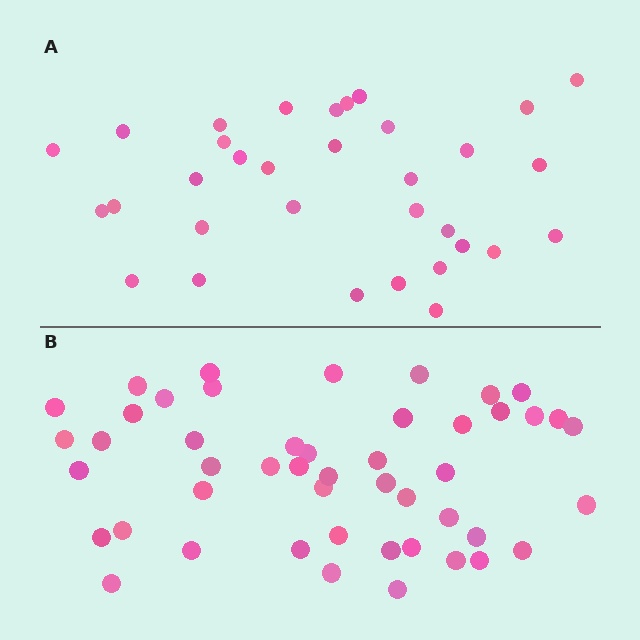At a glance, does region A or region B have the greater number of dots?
Region B (the bottom region) has more dots.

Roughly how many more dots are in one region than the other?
Region B has approximately 15 more dots than region A.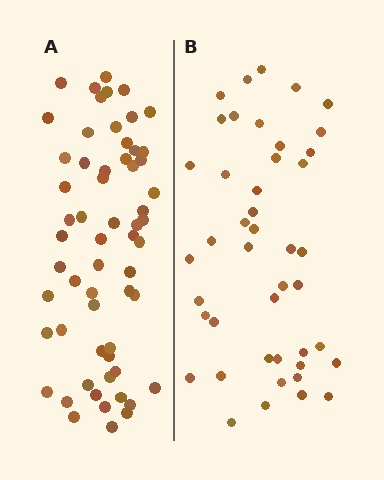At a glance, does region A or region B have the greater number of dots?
Region A (the left region) has more dots.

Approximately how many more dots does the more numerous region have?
Region A has approximately 15 more dots than region B.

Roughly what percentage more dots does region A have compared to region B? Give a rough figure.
About 35% more.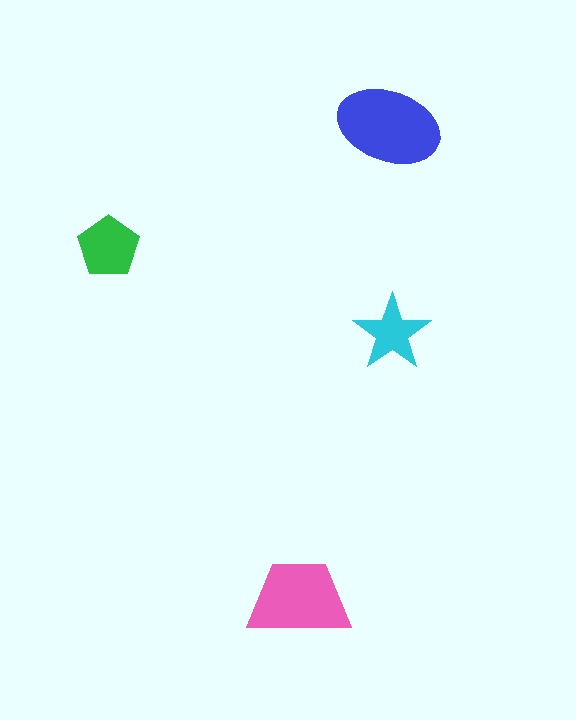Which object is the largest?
The blue ellipse.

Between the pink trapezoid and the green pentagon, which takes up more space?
The pink trapezoid.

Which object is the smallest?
The cyan star.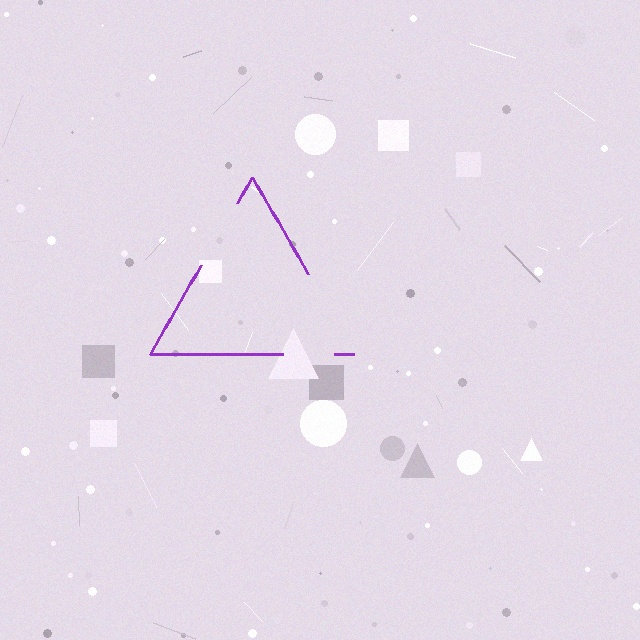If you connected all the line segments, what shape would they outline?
They would outline a triangle.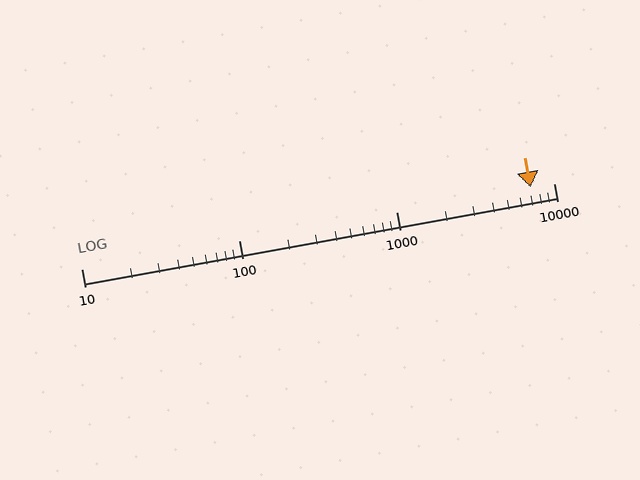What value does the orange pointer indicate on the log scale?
The pointer indicates approximately 7100.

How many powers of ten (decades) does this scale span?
The scale spans 3 decades, from 10 to 10000.